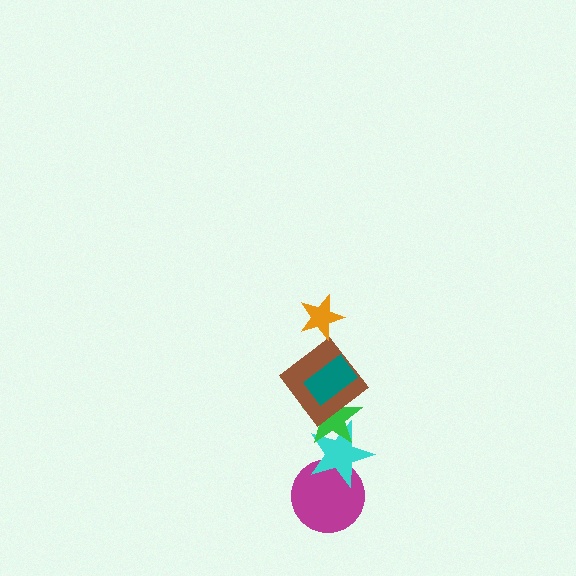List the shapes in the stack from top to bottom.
From top to bottom: the orange star, the teal rectangle, the brown diamond, the green star, the cyan star, the magenta circle.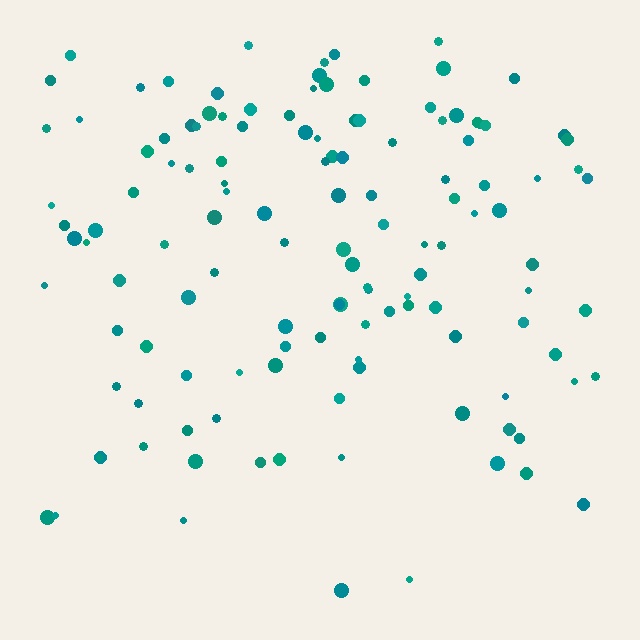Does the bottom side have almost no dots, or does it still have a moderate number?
Still a moderate number, just noticeably fewer than the top.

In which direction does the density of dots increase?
From bottom to top, with the top side densest.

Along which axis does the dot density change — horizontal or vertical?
Vertical.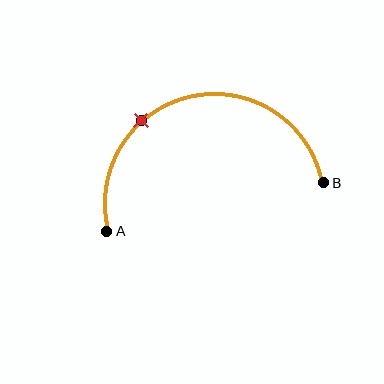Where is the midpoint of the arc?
The arc midpoint is the point on the curve farthest from the straight line joining A and B. It sits above that line.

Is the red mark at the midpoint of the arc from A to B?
No. The red mark lies on the arc but is closer to endpoint A. The arc midpoint would be at the point on the curve equidistant along the arc from both A and B.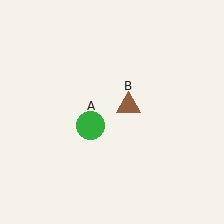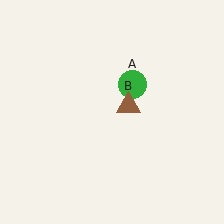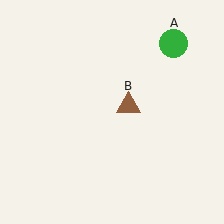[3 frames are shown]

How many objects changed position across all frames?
1 object changed position: green circle (object A).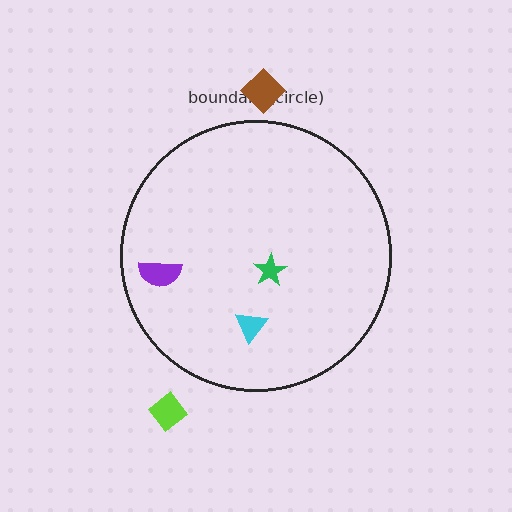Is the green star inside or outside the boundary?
Inside.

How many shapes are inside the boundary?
3 inside, 2 outside.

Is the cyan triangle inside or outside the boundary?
Inside.